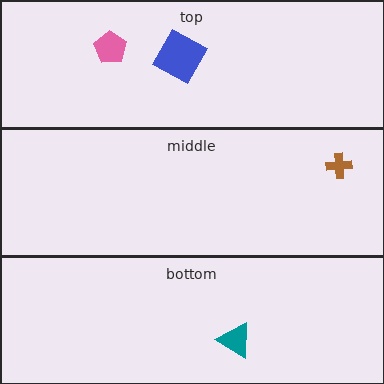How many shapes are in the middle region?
1.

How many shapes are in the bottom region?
1.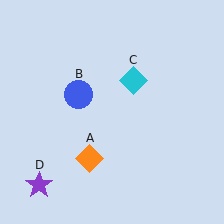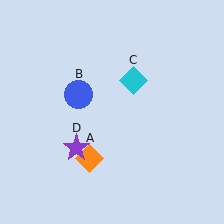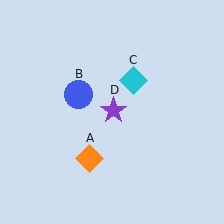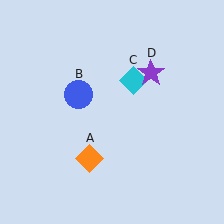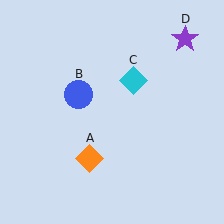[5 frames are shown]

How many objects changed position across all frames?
1 object changed position: purple star (object D).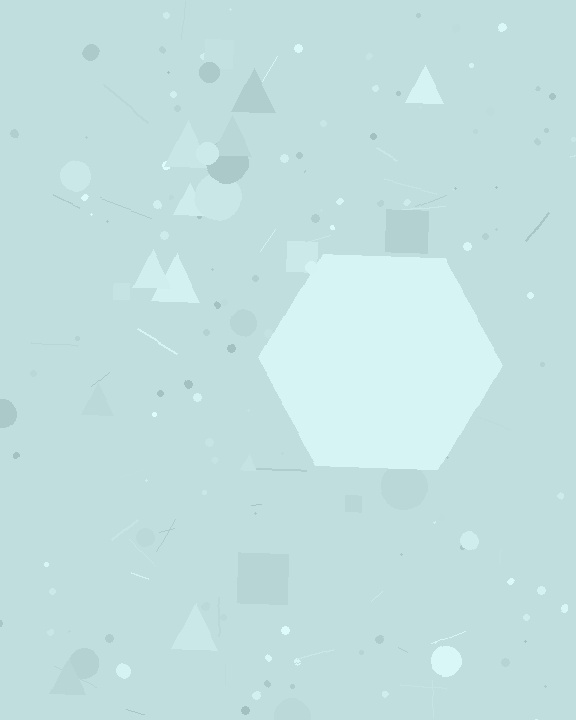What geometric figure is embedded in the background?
A hexagon is embedded in the background.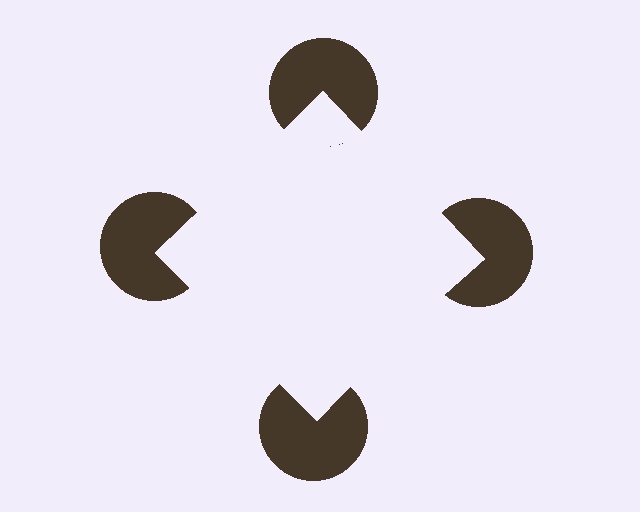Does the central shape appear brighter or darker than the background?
It typically appears slightly brighter than the background, even though no actual brightness change is drawn.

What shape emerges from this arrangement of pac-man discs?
An illusory square — its edges are inferred from the aligned wedge cuts in the pac-man discs, not physically drawn.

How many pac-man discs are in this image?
There are 4 — one at each vertex of the illusory square.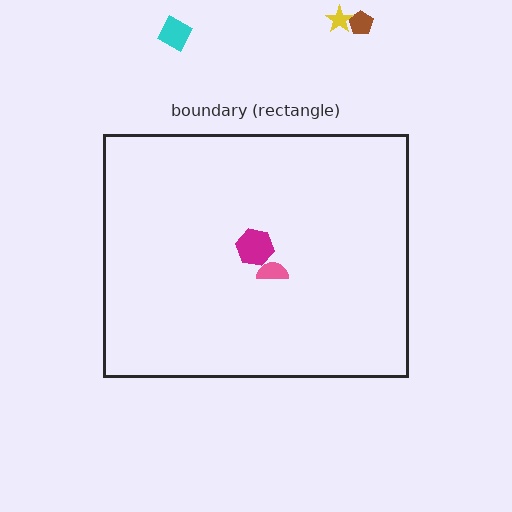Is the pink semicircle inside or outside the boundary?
Inside.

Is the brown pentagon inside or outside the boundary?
Outside.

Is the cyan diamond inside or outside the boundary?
Outside.